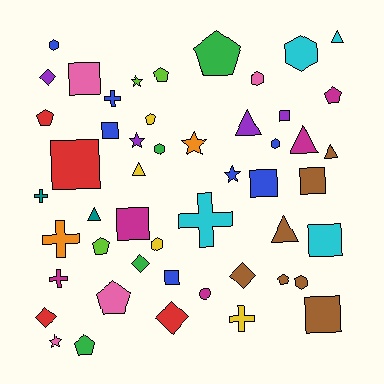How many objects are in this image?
There are 50 objects.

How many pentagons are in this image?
There are 9 pentagons.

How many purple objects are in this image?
There are 4 purple objects.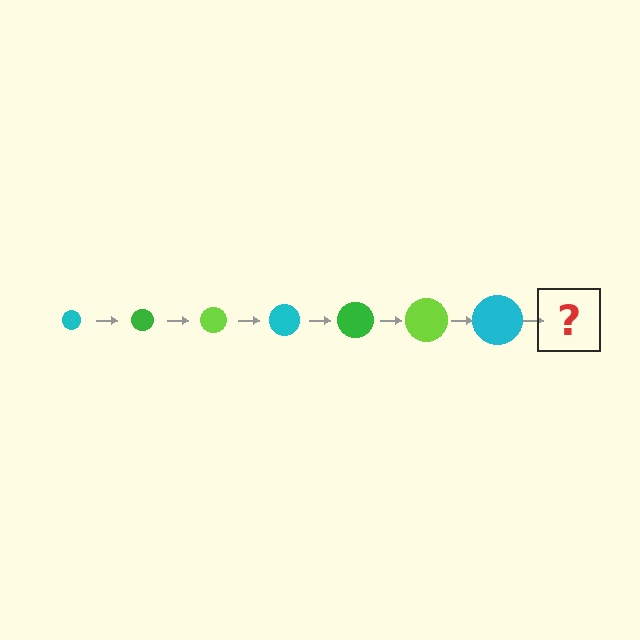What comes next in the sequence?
The next element should be a green circle, larger than the previous one.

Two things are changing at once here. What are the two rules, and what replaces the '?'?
The two rules are that the circle grows larger each step and the color cycles through cyan, green, and lime. The '?' should be a green circle, larger than the previous one.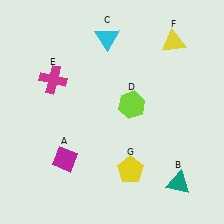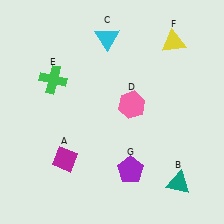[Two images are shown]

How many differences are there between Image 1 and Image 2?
There are 3 differences between the two images.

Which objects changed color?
D changed from lime to pink. E changed from magenta to green. G changed from yellow to purple.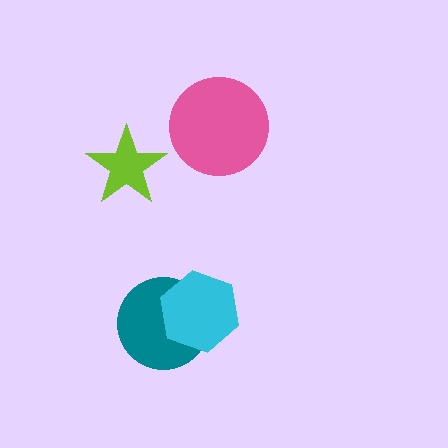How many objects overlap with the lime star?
0 objects overlap with the lime star.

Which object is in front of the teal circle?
The cyan hexagon is in front of the teal circle.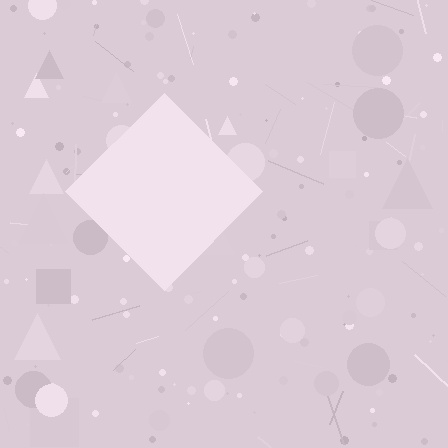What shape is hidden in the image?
A diamond is hidden in the image.